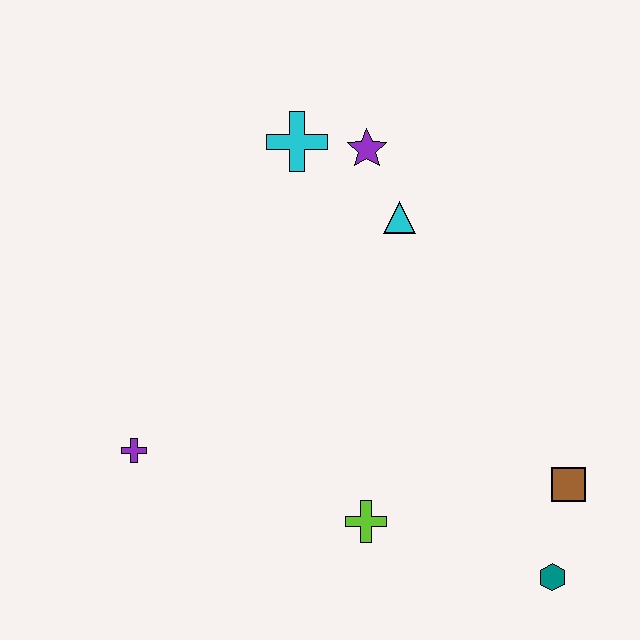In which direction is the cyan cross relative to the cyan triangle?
The cyan cross is to the left of the cyan triangle.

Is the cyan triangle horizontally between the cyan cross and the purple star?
No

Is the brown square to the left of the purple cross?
No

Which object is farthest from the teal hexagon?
The cyan cross is farthest from the teal hexagon.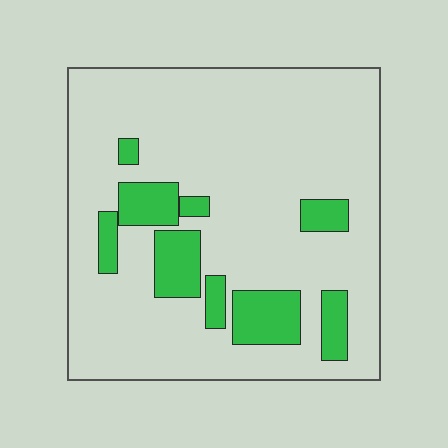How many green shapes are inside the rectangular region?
9.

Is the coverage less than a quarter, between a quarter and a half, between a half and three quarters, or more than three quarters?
Less than a quarter.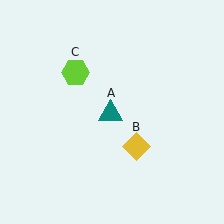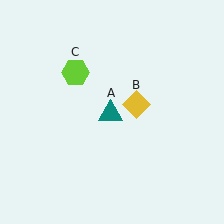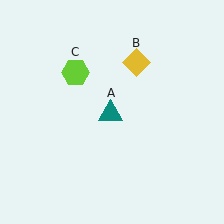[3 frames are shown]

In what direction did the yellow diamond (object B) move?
The yellow diamond (object B) moved up.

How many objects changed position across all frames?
1 object changed position: yellow diamond (object B).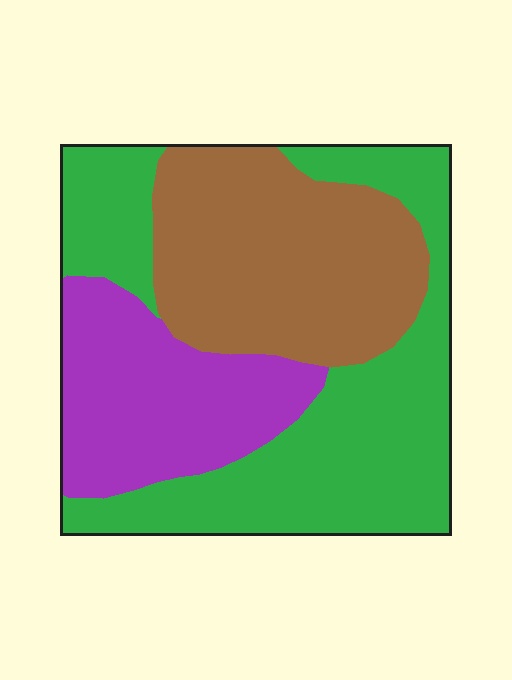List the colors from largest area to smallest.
From largest to smallest: green, brown, purple.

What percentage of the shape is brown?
Brown covers around 30% of the shape.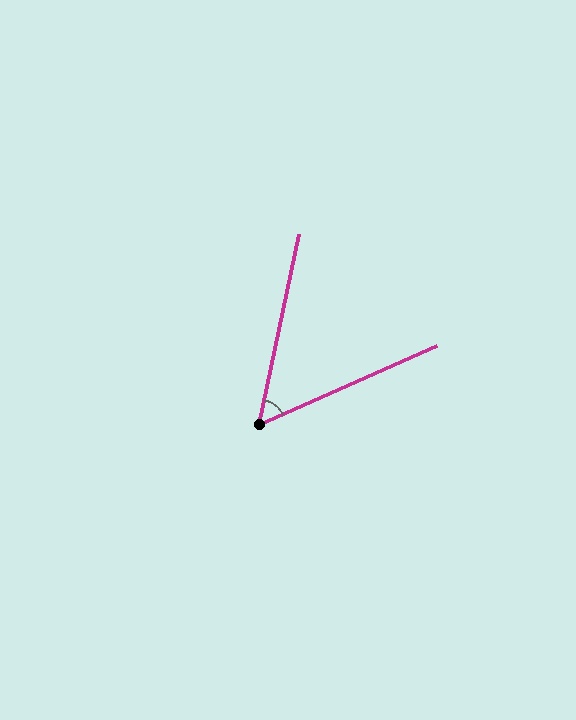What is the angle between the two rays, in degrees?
Approximately 54 degrees.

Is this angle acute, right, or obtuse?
It is acute.